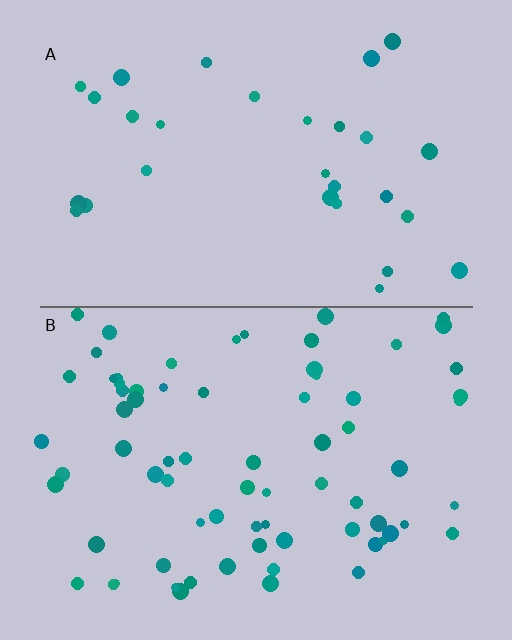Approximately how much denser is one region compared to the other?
Approximately 2.5× — region B over region A.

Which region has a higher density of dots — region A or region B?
B (the bottom).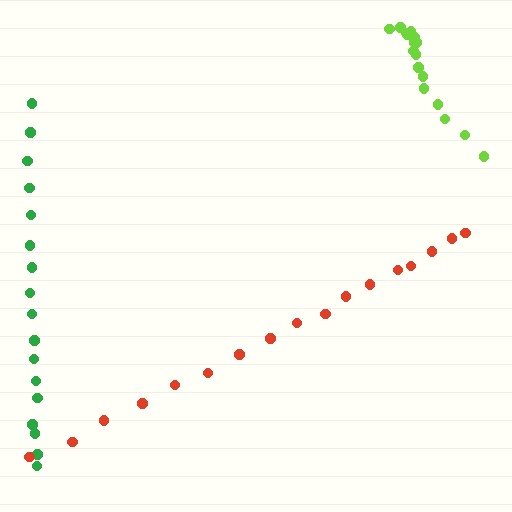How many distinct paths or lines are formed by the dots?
There are 3 distinct paths.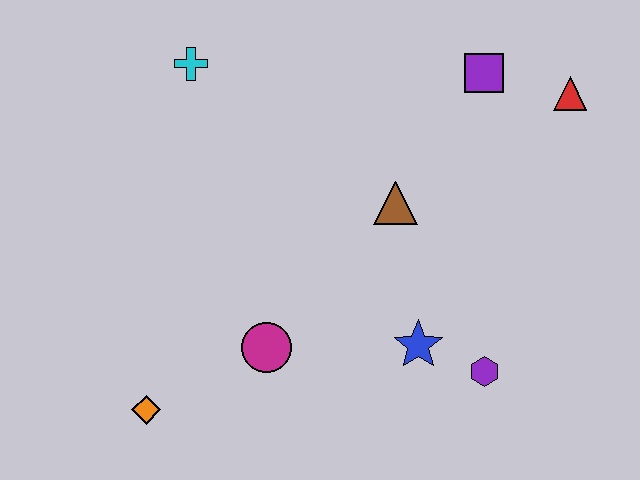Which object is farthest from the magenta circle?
The red triangle is farthest from the magenta circle.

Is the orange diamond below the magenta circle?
Yes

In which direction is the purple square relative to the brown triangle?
The purple square is above the brown triangle.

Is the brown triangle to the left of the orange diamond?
No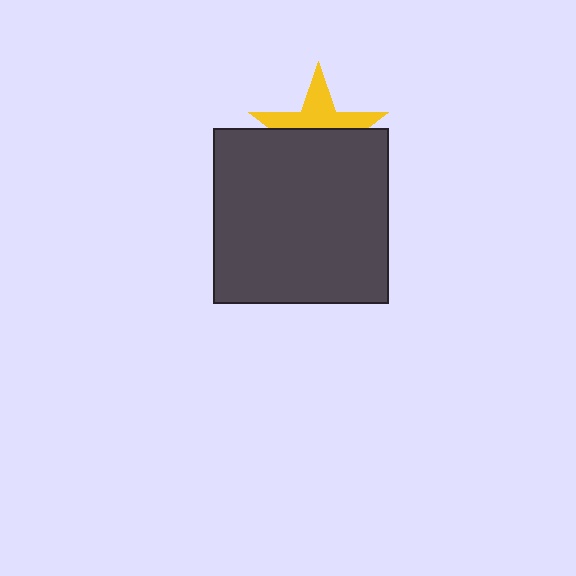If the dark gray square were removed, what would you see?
You would see the complete yellow star.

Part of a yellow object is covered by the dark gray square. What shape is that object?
It is a star.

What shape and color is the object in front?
The object in front is a dark gray square.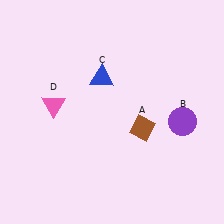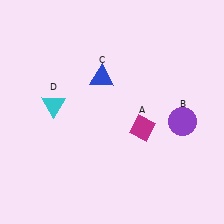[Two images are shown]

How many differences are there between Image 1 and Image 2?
There are 2 differences between the two images.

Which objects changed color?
A changed from brown to magenta. D changed from pink to cyan.